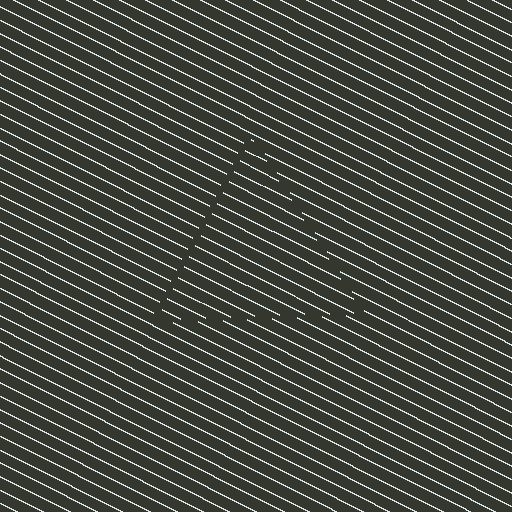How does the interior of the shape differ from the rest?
The interior of the shape contains the same grating, shifted by half a period — the contour is defined by the phase discontinuity where line-ends from the inner and outer gratings abut.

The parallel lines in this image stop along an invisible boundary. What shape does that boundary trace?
An illusory triangle. The interior of the shape contains the same grating, shifted by half a period — the contour is defined by the phase discontinuity where line-ends from the inner and outer gratings abut.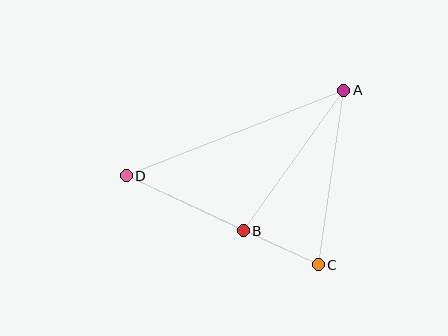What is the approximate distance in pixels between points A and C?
The distance between A and C is approximately 176 pixels.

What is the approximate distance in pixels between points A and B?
The distance between A and B is approximately 173 pixels.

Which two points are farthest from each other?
Points A and D are farthest from each other.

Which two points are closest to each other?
Points B and C are closest to each other.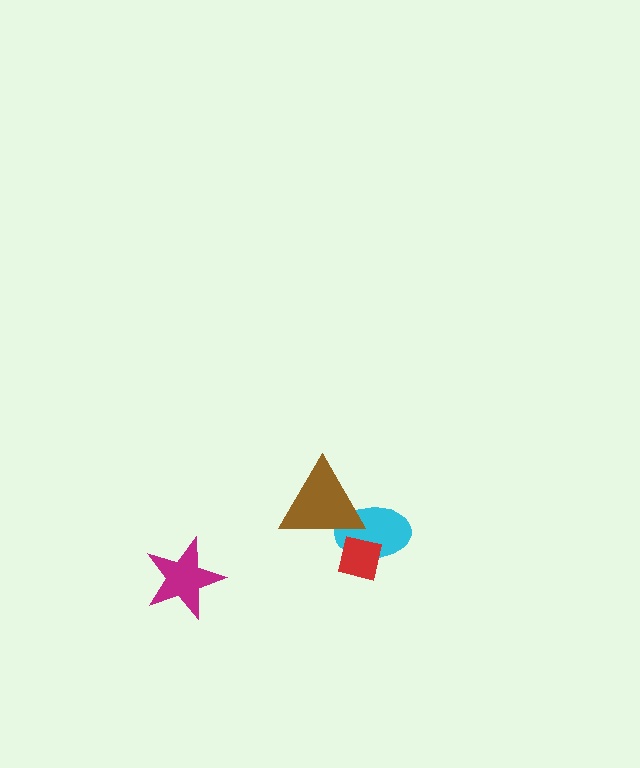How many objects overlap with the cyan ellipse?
2 objects overlap with the cyan ellipse.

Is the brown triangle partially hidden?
Yes, it is partially covered by another shape.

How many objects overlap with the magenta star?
0 objects overlap with the magenta star.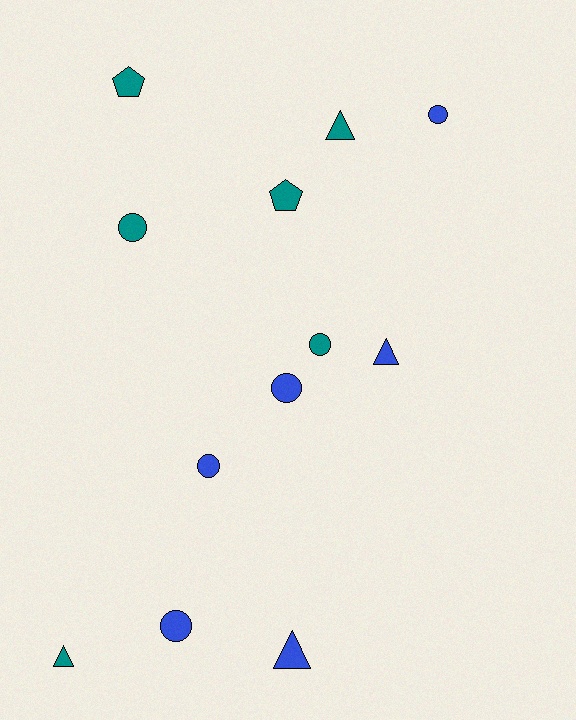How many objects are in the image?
There are 12 objects.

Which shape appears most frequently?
Circle, with 6 objects.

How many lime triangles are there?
There are no lime triangles.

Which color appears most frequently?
Teal, with 6 objects.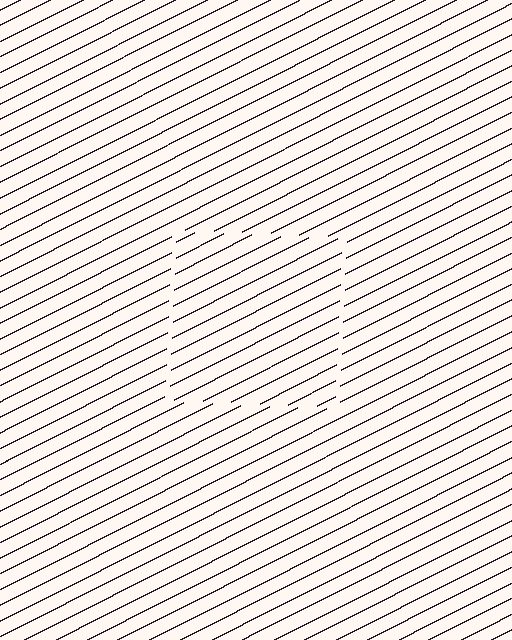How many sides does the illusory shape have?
4 sides — the line-ends trace a square.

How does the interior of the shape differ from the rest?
The interior of the shape contains the same grating, shifted by half a period — the contour is defined by the phase discontinuity where line-ends from the inner and outer gratings abut.